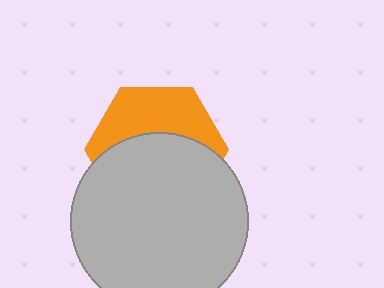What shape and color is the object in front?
The object in front is a light gray circle.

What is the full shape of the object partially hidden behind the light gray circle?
The partially hidden object is an orange hexagon.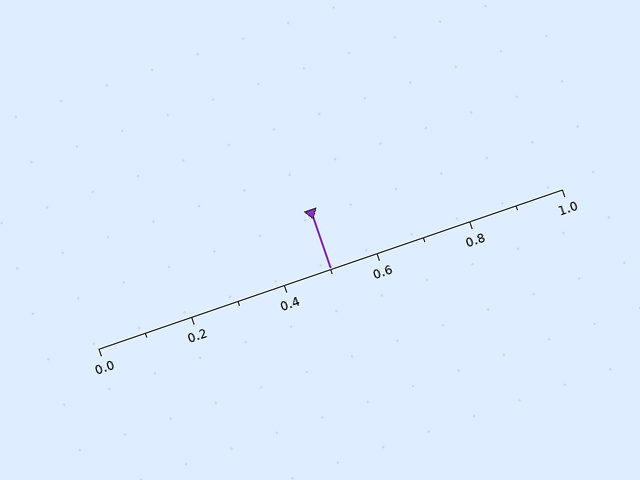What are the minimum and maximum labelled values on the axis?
The axis runs from 0.0 to 1.0.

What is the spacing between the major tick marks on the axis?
The major ticks are spaced 0.2 apart.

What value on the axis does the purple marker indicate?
The marker indicates approximately 0.5.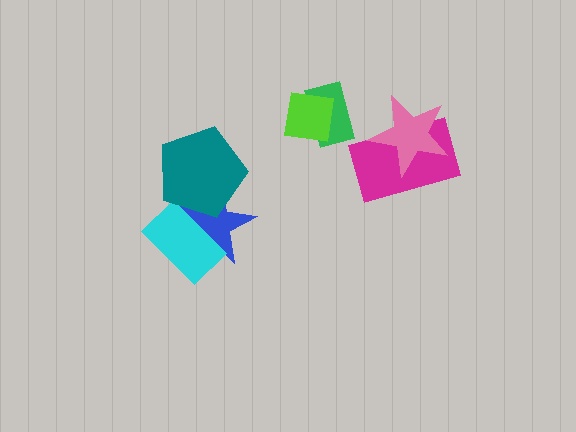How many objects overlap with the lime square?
1 object overlaps with the lime square.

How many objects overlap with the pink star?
1 object overlaps with the pink star.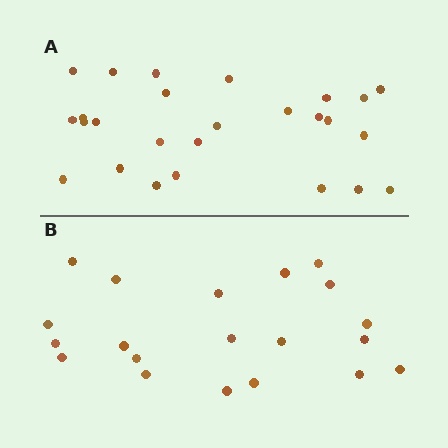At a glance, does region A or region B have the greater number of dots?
Region A (the top region) has more dots.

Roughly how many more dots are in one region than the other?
Region A has about 6 more dots than region B.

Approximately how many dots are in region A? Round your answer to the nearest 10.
About 30 dots. (The exact count is 26, which rounds to 30.)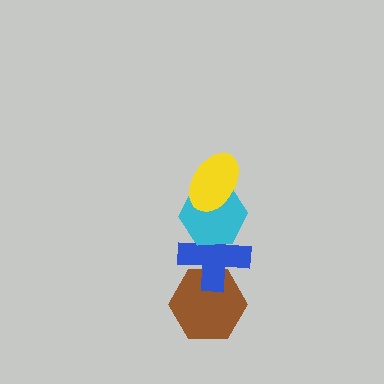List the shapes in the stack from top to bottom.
From top to bottom: the yellow ellipse, the cyan hexagon, the blue cross, the brown hexagon.